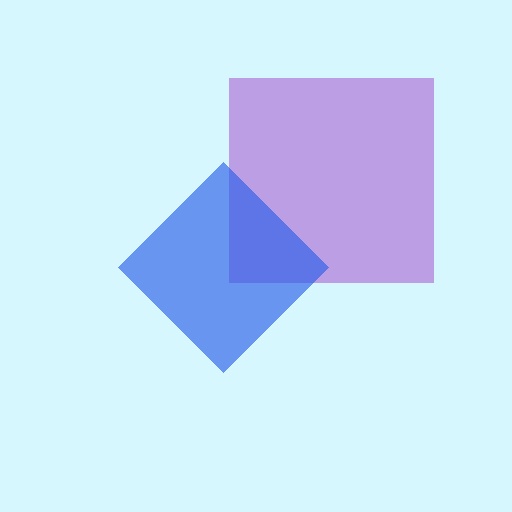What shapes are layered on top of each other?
The layered shapes are: a purple square, a blue diamond.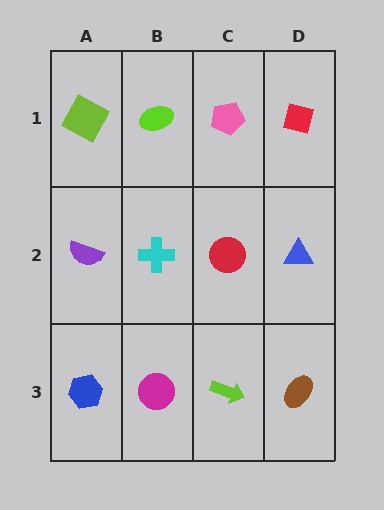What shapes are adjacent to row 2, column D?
A red square (row 1, column D), a brown ellipse (row 3, column D), a red circle (row 2, column C).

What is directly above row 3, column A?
A purple semicircle.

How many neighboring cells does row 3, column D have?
2.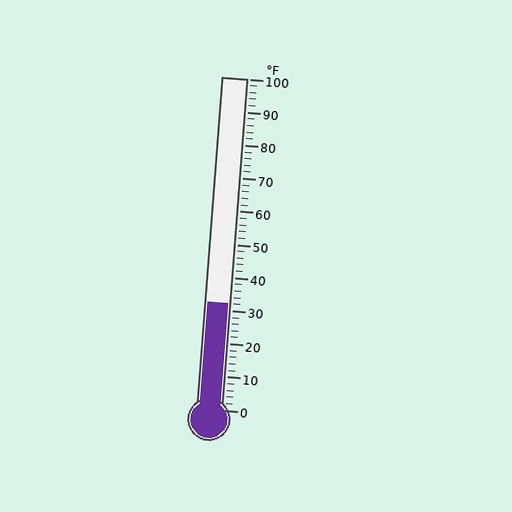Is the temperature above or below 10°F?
The temperature is above 10°F.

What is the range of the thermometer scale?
The thermometer scale ranges from 0°F to 100°F.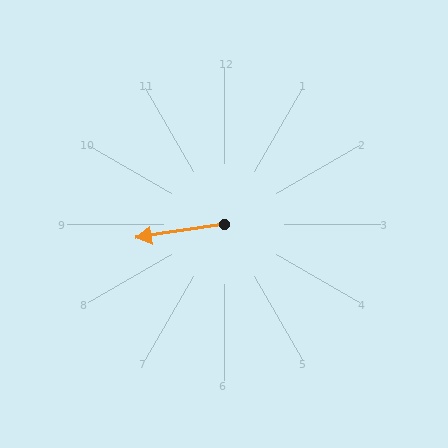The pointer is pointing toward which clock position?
Roughly 9 o'clock.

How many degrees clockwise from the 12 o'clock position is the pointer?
Approximately 261 degrees.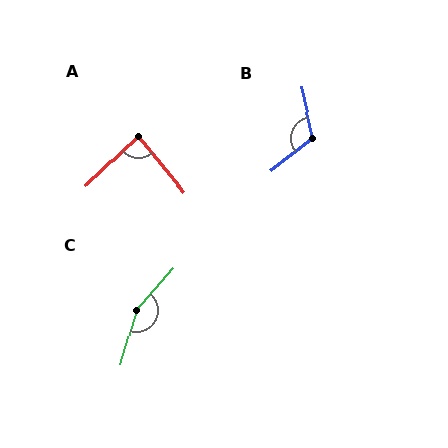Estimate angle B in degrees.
Approximately 115 degrees.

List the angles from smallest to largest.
A (86°), B (115°), C (154°).